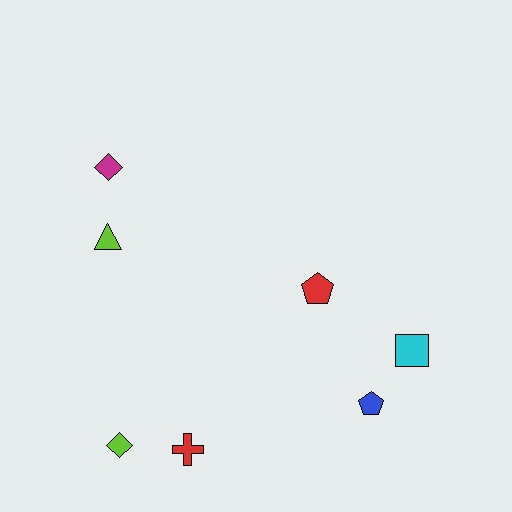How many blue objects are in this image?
There is 1 blue object.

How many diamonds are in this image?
There are 2 diamonds.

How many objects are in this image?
There are 7 objects.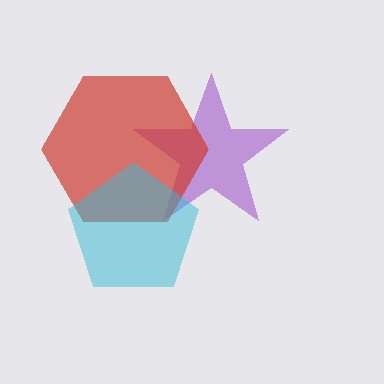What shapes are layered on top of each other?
The layered shapes are: a purple star, a red hexagon, a cyan pentagon.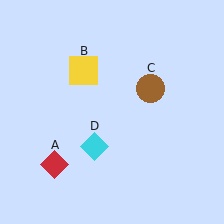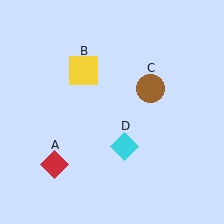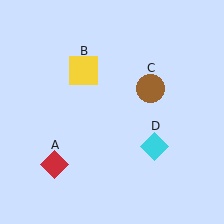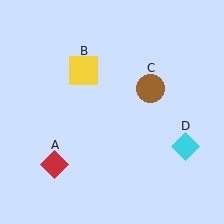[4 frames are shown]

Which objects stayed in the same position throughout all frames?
Red diamond (object A) and yellow square (object B) and brown circle (object C) remained stationary.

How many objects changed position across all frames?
1 object changed position: cyan diamond (object D).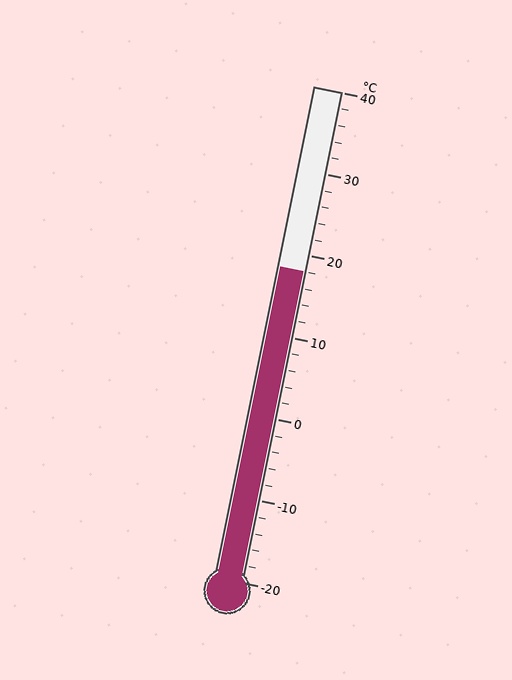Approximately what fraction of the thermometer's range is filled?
The thermometer is filled to approximately 65% of its range.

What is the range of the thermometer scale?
The thermometer scale ranges from -20°C to 40°C.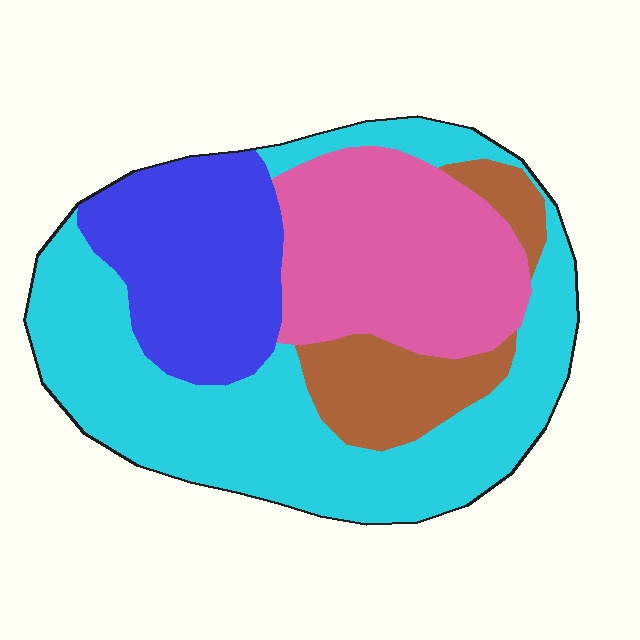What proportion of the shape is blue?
Blue covers about 20% of the shape.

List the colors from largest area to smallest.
From largest to smallest: cyan, pink, blue, brown.